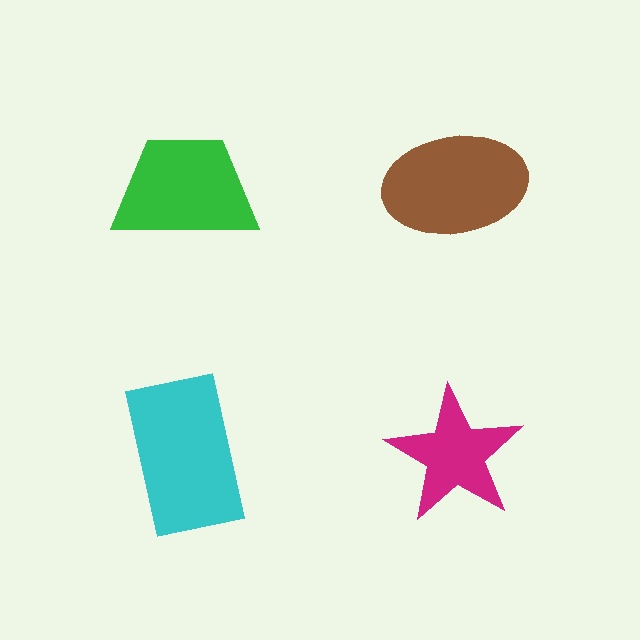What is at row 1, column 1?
A green trapezoid.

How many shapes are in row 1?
2 shapes.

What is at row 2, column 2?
A magenta star.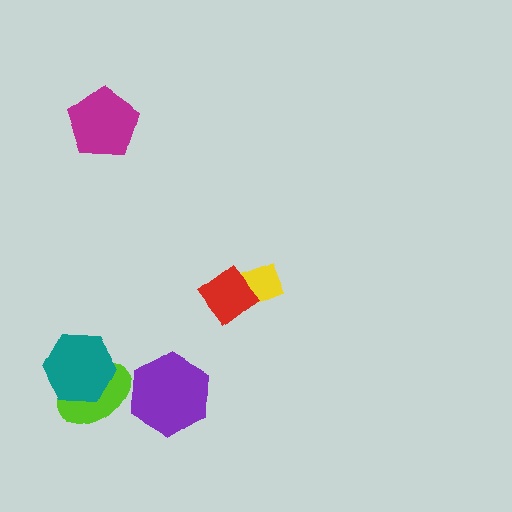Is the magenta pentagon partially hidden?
No, no other shape covers it.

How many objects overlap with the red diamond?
1 object overlaps with the red diamond.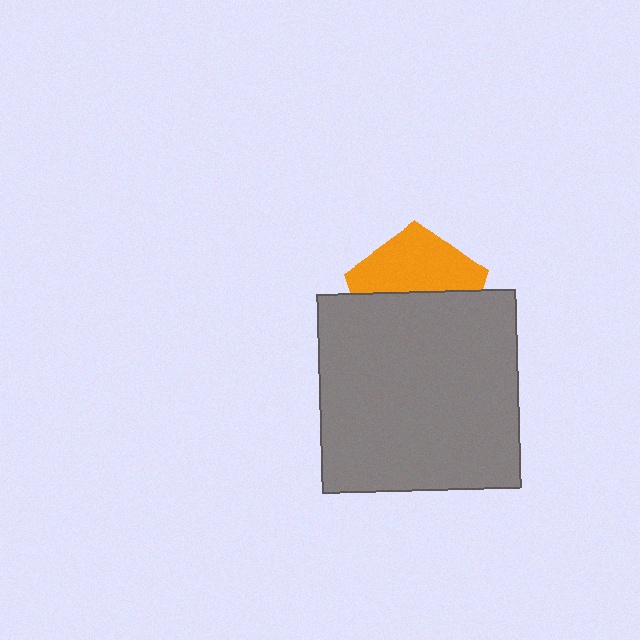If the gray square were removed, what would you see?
You would see the complete orange pentagon.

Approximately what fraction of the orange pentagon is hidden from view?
Roughly 55% of the orange pentagon is hidden behind the gray square.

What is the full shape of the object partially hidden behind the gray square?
The partially hidden object is an orange pentagon.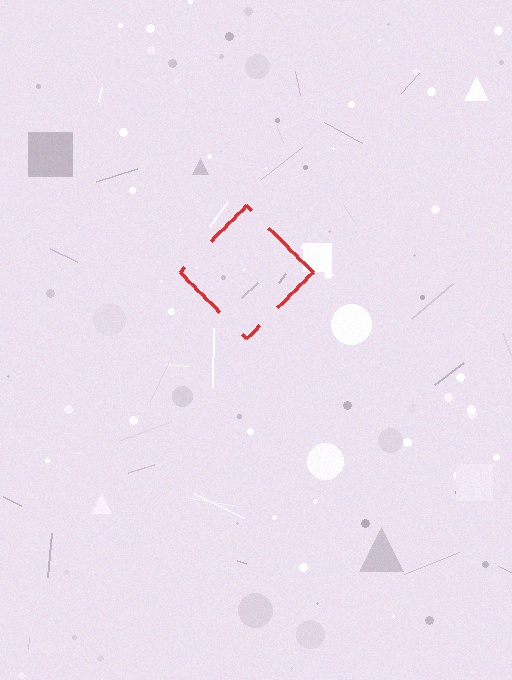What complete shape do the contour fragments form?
The contour fragments form a diamond.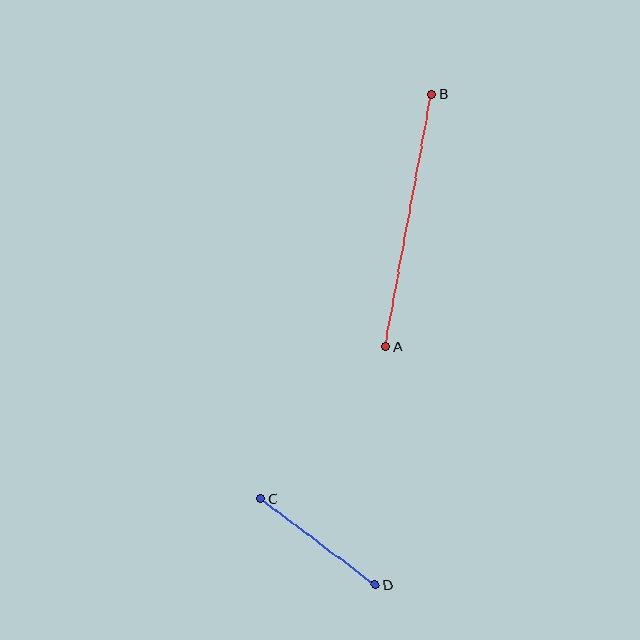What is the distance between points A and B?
The distance is approximately 256 pixels.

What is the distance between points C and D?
The distance is approximately 144 pixels.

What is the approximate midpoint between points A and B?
The midpoint is at approximately (409, 221) pixels.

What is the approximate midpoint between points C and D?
The midpoint is at approximately (318, 542) pixels.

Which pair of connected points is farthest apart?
Points A and B are farthest apart.